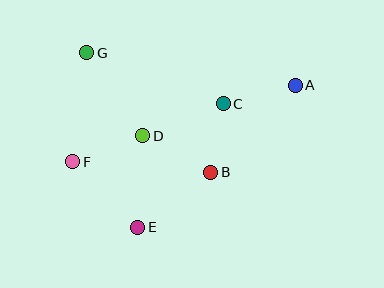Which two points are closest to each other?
Points B and C are closest to each other.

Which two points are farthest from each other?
Points A and F are farthest from each other.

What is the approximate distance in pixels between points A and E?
The distance between A and E is approximately 212 pixels.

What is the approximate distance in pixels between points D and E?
The distance between D and E is approximately 92 pixels.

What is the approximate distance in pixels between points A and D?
The distance between A and D is approximately 161 pixels.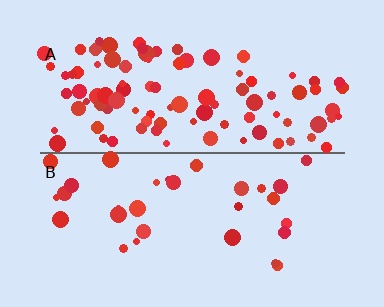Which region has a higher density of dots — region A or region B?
A (the top).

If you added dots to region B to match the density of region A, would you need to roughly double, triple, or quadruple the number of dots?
Approximately triple.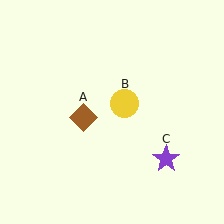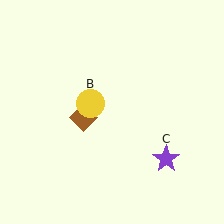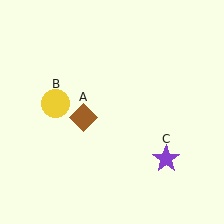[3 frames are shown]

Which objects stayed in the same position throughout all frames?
Brown diamond (object A) and purple star (object C) remained stationary.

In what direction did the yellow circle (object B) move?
The yellow circle (object B) moved left.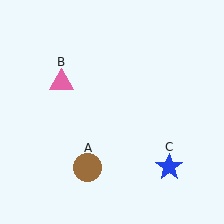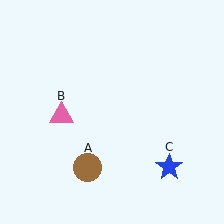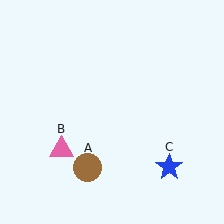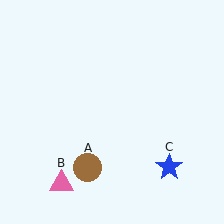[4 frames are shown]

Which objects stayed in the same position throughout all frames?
Brown circle (object A) and blue star (object C) remained stationary.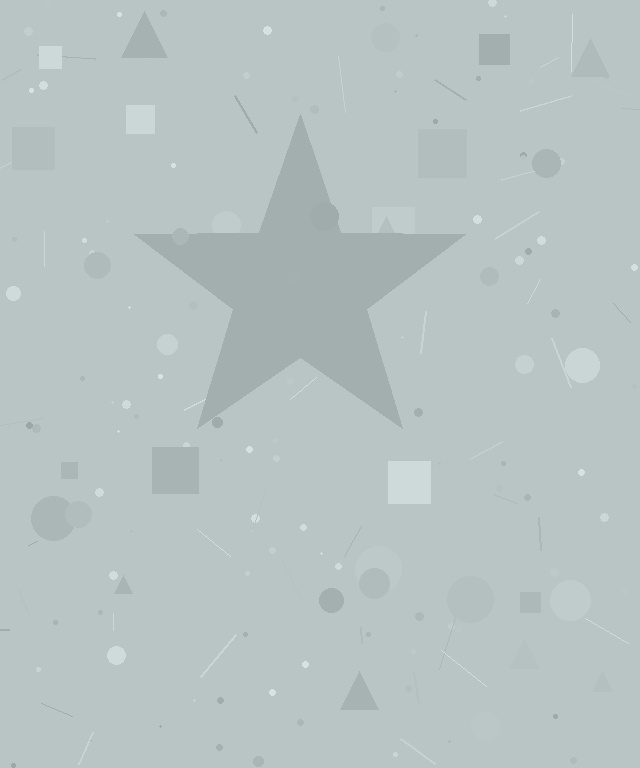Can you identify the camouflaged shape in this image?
The camouflaged shape is a star.